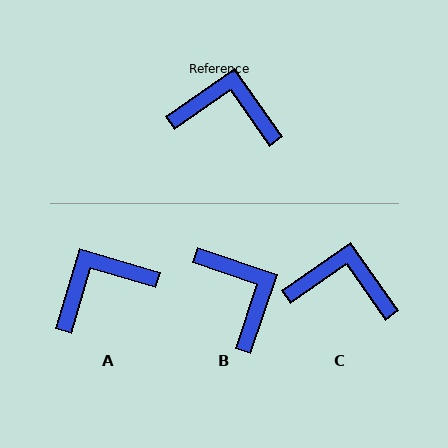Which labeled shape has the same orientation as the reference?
C.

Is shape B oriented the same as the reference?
No, it is off by about 53 degrees.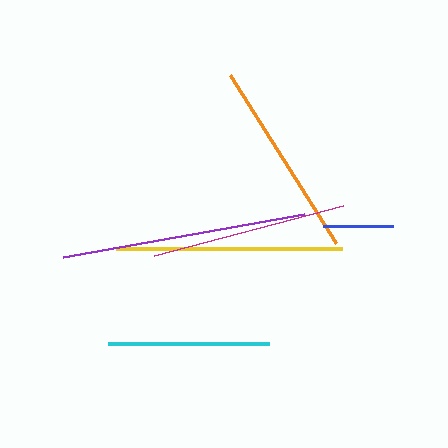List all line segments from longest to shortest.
From longest to shortest: purple, yellow, orange, magenta, cyan, blue.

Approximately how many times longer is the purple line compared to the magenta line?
The purple line is approximately 1.2 times the length of the magenta line.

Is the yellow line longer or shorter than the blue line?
The yellow line is longer than the blue line.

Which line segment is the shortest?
The blue line is the shortest at approximately 71 pixels.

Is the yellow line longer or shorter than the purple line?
The purple line is longer than the yellow line.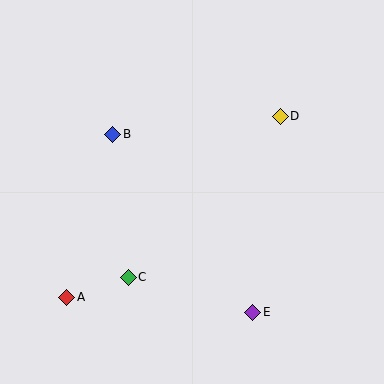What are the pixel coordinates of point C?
Point C is at (128, 277).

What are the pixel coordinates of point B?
Point B is at (113, 134).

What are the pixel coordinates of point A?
Point A is at (67, 297).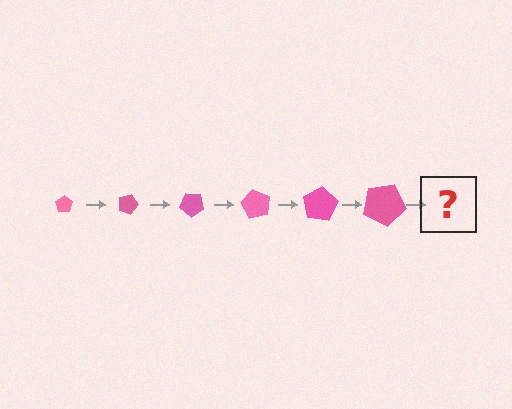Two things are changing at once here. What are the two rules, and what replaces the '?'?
The two rules are that the pentagon grows larger each step and it rotates 20 degrees each step. The '?' should be a pentagon, larger than the previous one and rotated 120 degrees from the start.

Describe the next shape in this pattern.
It should be a pentagon, larger than the previous one and rotated 120 degrees from the start.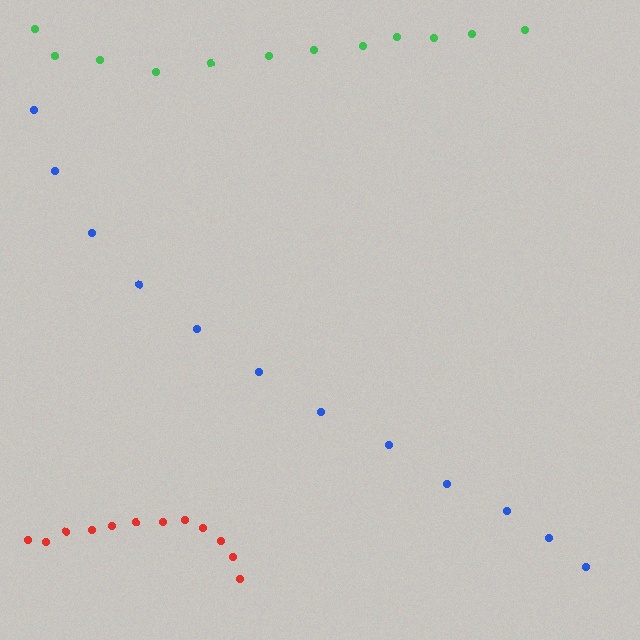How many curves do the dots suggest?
There are 3 distinct paths.